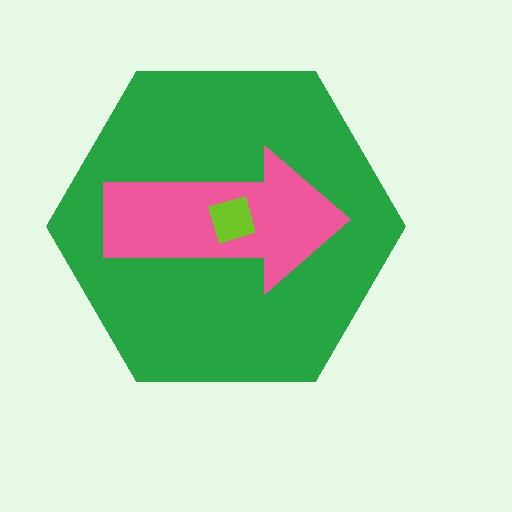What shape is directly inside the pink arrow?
The lime diamond.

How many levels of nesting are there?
3.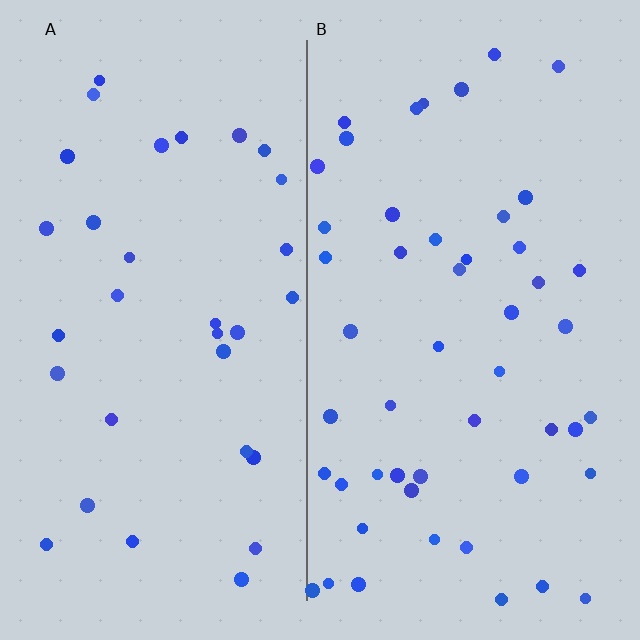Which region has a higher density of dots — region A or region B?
B (the right).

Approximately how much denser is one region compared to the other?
Approximately 1.6× — region B over region A.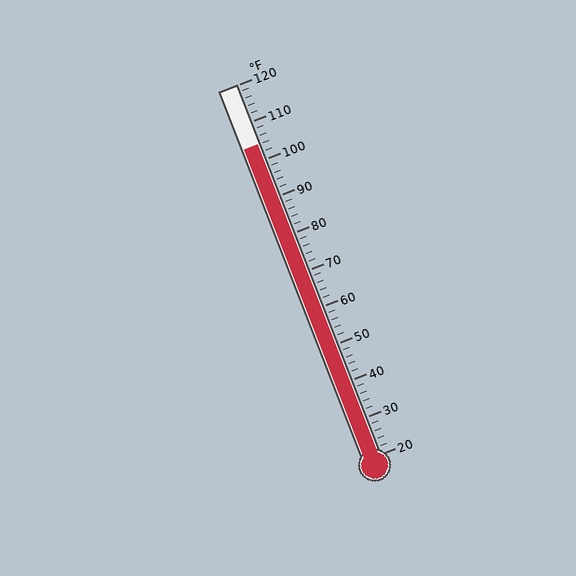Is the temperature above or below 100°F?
The temperature is above 100°F.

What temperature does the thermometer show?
The thermometer shows approximately 104°F.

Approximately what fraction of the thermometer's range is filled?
The thermometer is filled to approximately 85% of its range.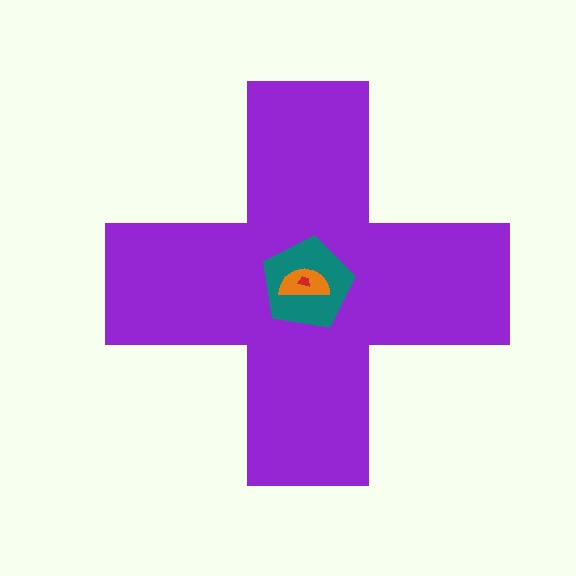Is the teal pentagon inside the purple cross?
Yes.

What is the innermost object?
The red trapezoid.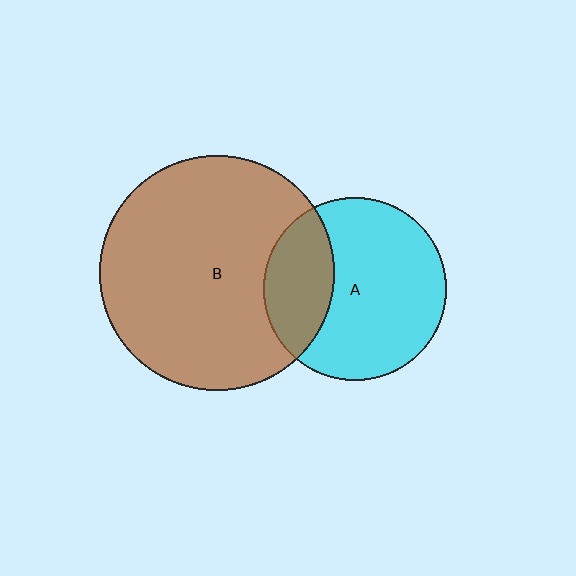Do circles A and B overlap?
Yes.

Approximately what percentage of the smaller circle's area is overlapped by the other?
Approximately 30%.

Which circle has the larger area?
Circle B (brown).